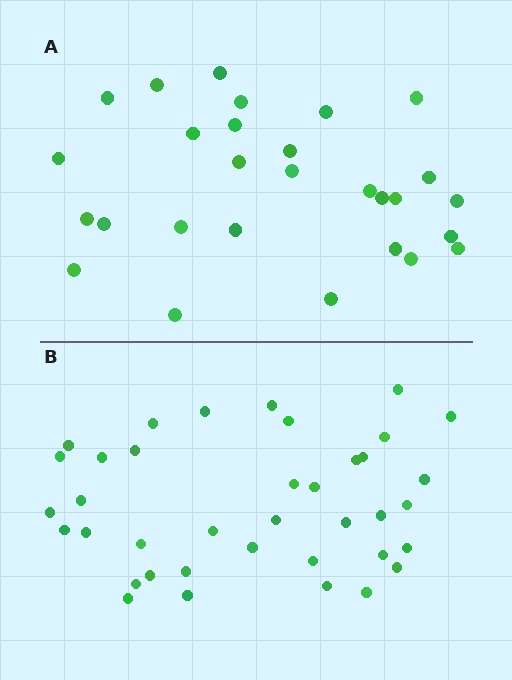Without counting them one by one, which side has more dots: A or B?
Region B (the bottom region) has more dots.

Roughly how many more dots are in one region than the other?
Region B has roughly 10 or so more dots than region A.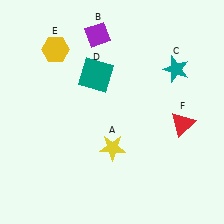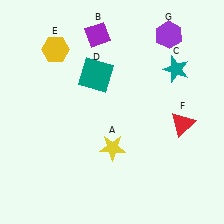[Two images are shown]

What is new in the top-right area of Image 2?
A purple hexagon (G) was added in the top-right area of Image 2.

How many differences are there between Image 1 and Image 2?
There is 1 difference between the two images.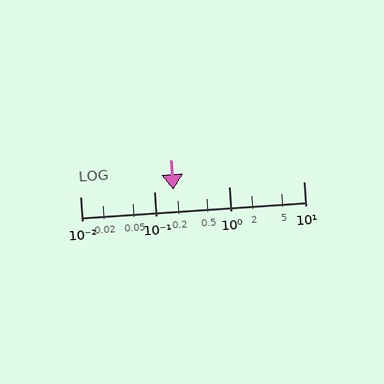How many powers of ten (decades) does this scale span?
The scale spans 3 decades, from 0.01 to 10.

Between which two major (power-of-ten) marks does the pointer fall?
The pointer is between 0.1 and 1.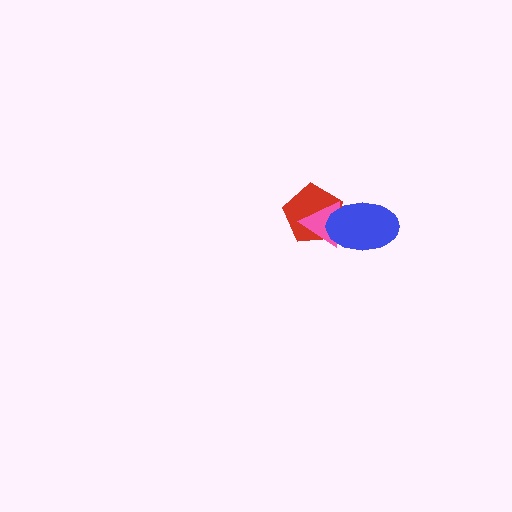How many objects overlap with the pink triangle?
2 objects overlap with the pink triangle.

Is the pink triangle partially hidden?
Yes, it is partially covered by another shape.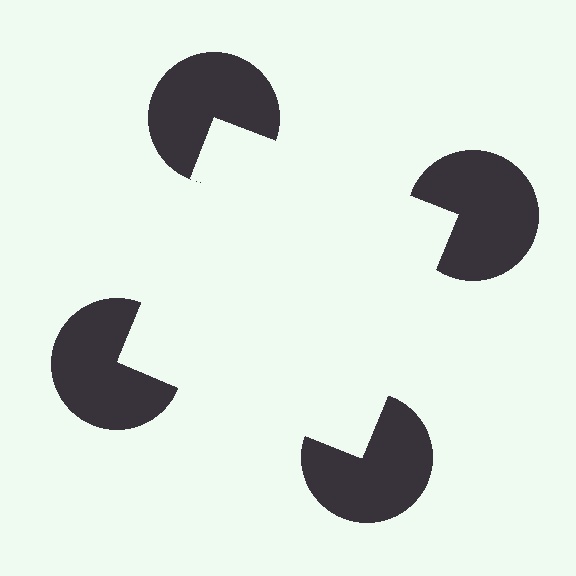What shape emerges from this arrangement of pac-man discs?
An illusory square — its edges are inferred from the aligned wedge cuts in the pac-man discs, not physically drawn.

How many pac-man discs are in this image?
There are 4 — one at each vertex of the illusory square.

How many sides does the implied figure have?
4 sides.